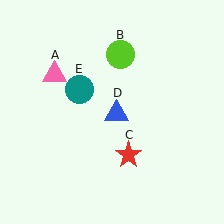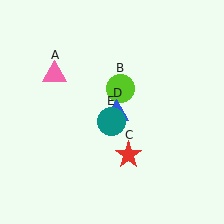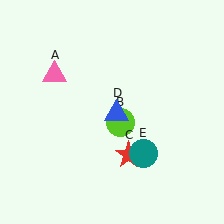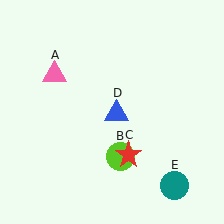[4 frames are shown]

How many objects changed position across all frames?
2 objects changed position: lime circle (object B), teal circle (object E).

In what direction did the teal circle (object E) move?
The teal circle (object E) moved down and to the right.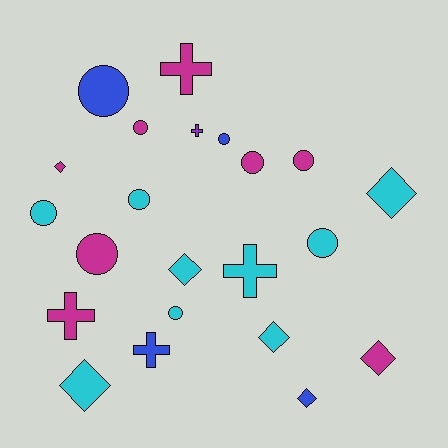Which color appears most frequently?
Cyan, with 9 objects.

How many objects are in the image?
There are 22 objects.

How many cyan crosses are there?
There is 1 cyan cross.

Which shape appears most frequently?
Circle, with 10 objects.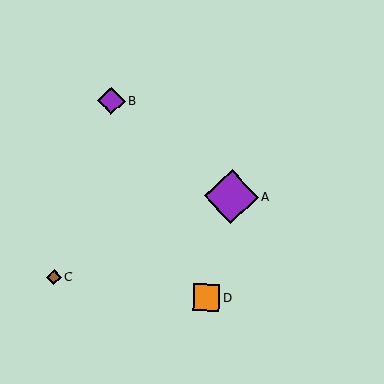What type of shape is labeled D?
Shape D is an orange square.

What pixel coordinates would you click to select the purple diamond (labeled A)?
Click at (231, 197) to select the purple diamond A.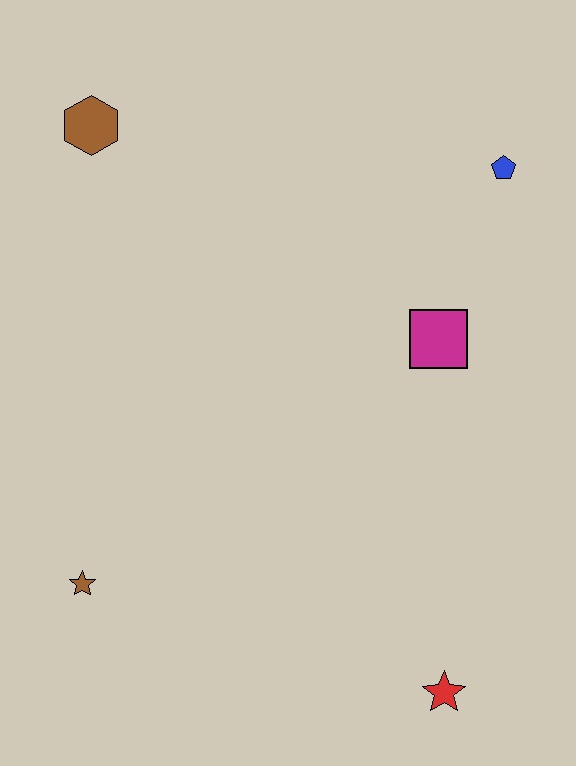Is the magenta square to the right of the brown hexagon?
Yes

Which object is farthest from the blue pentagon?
The brown star is farthest from the blue pentagon.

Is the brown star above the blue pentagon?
No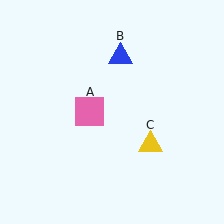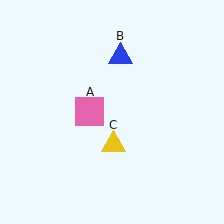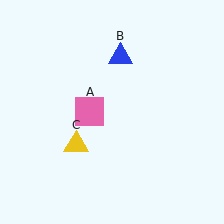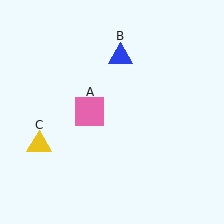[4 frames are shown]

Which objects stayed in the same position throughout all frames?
Pink square (object A) and blue triangle (object B) remained stationary.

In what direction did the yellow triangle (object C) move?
The yellow triangle (object C) moved left.